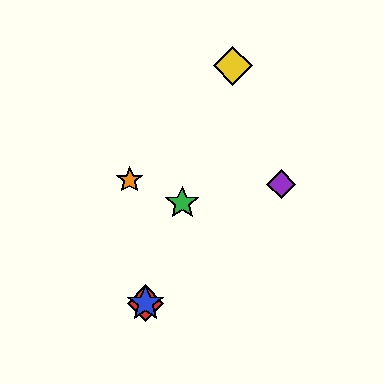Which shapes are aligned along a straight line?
The red diamond, the blue star, the green star, the yellow diamond are aligned along a straight line.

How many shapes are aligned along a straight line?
4 shapes (the red diamond, the blue star, the green star, the yellow diamond) are aligned along a straight line.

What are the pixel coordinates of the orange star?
The orange star is at (130, 180).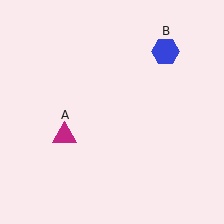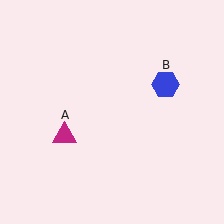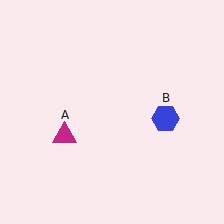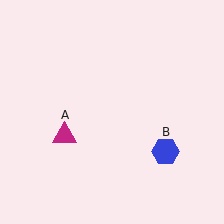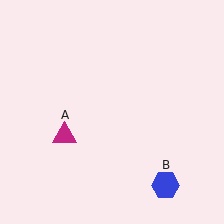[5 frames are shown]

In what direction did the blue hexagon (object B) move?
The blue hexagon (object B) moved down.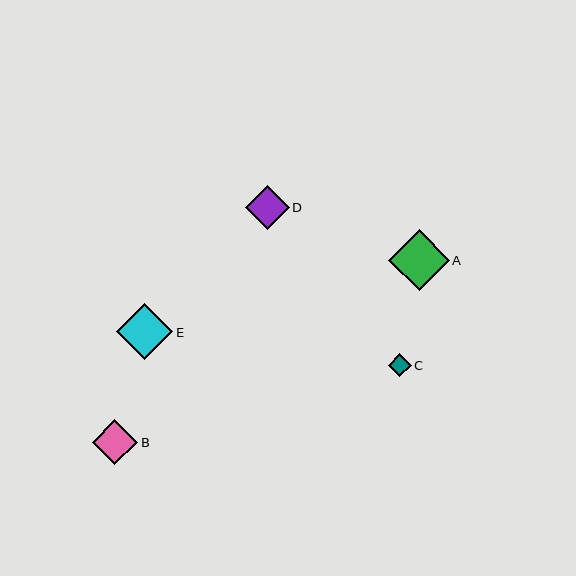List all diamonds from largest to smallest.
From largest to smallest: A, E, B, D, C.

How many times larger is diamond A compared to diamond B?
Diamond A is approximately 1.3 times the size of diamond B.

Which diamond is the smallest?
Diamond C is the smallest with a size of approximately 23 pixels.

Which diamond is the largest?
Diamond A is the largest with a size of approximately 60 pixels.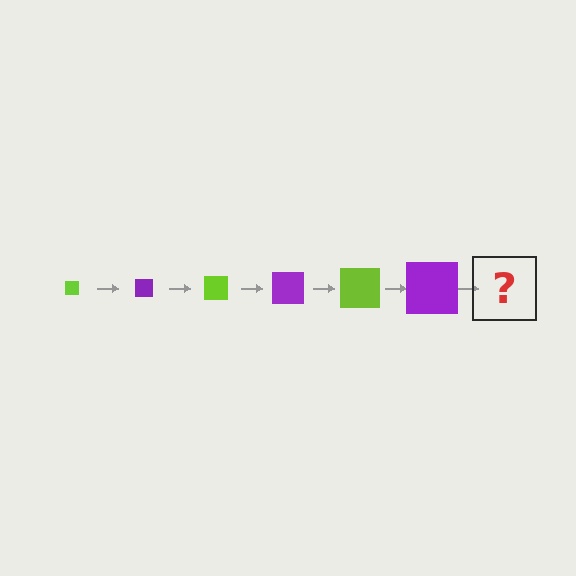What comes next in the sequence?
The next element should be a lime square, larger than the previous one.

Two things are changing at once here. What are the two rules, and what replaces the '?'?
The two rules are that the square grows larger each step and the color cycles through lime and purple. The '?' should be a lime square, larger than the previous one.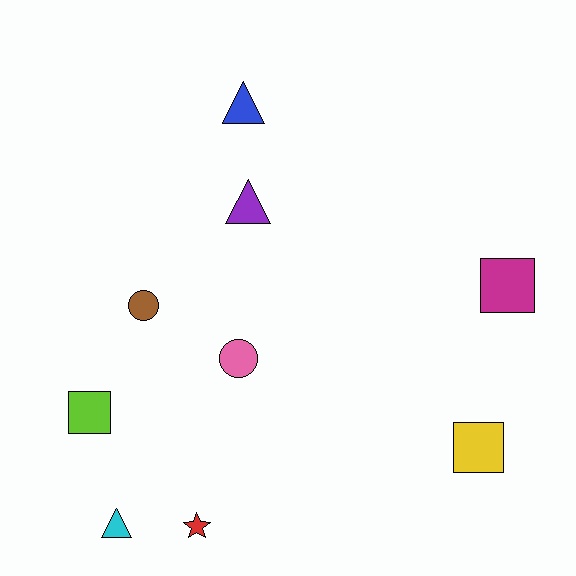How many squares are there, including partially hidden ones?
There are 3 squares.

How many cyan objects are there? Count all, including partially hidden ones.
There is 1 cyan object.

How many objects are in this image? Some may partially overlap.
There are 9 objects.